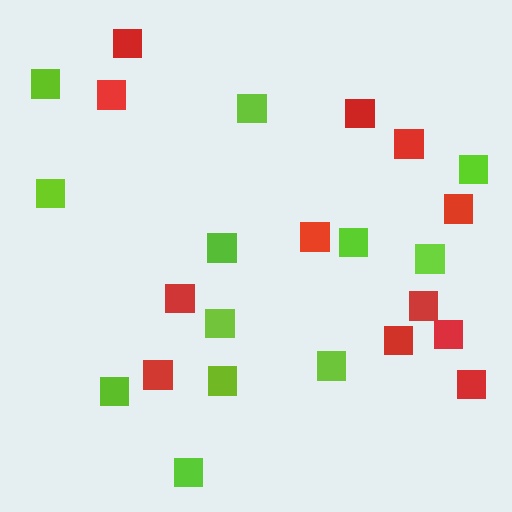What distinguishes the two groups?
There are 2 groups: one group of lime squares (12) and one group of red squares (12).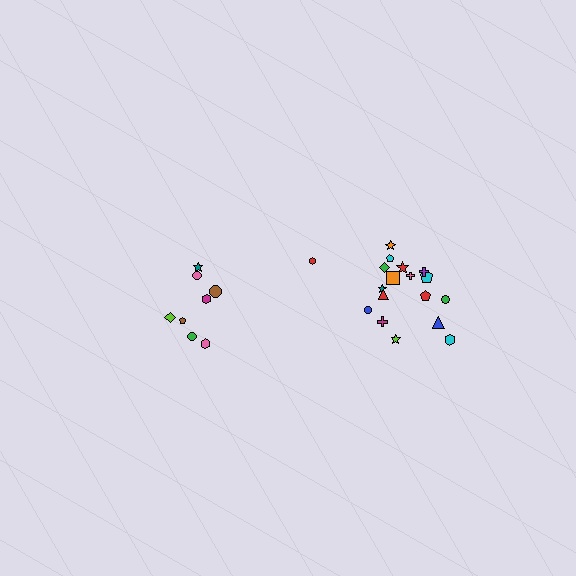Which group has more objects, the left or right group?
The right group.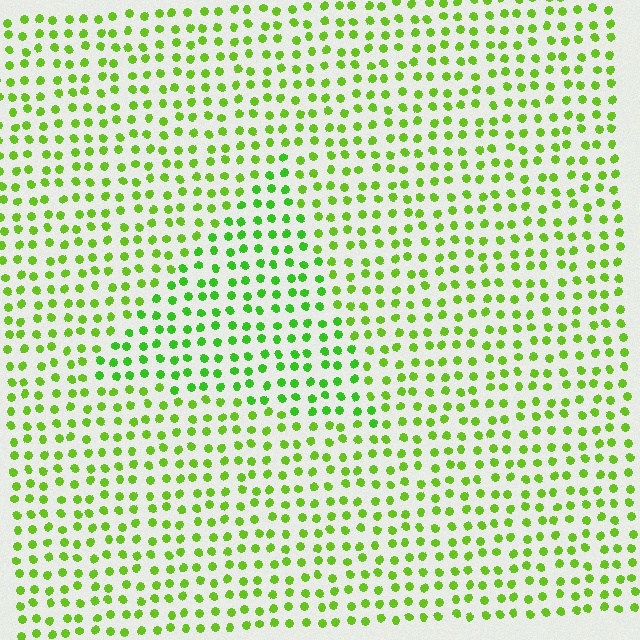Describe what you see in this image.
The image is filled with small lime elements in a uniform arrangement. A triangle-shaped region is visible where the elements are tinted to a slightly different hue, forming a subtle color boundary.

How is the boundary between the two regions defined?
The boundary is defined purely by a slight shift in hue (about 19 degrees). Spacing, size, and orientation are identical on both sides.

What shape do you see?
I see a triangle.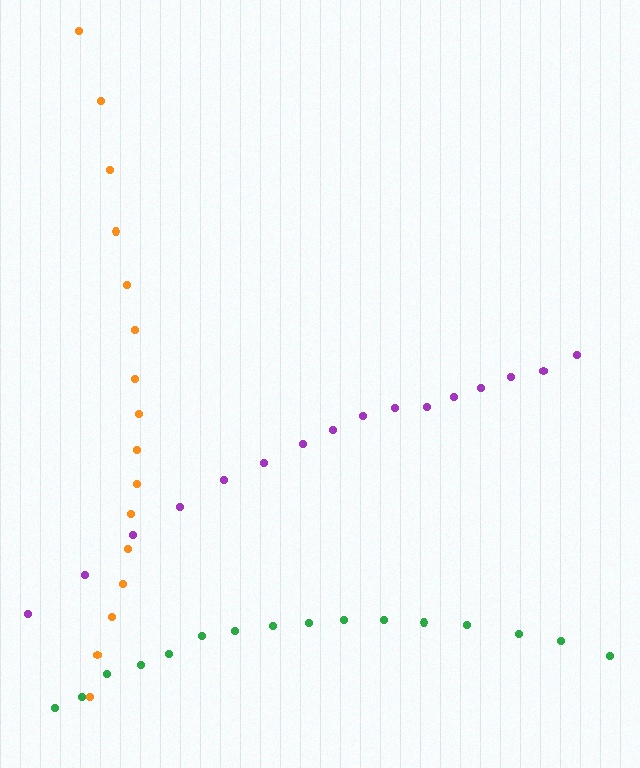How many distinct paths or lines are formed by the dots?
There are 3 distinct paths.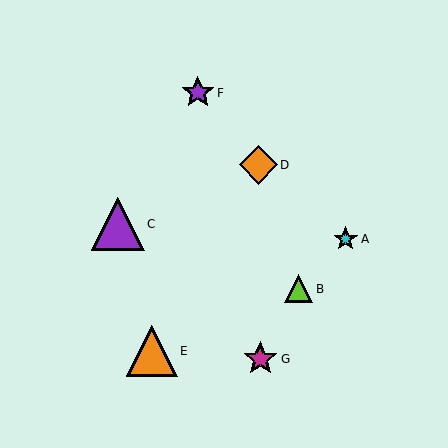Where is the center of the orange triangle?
The center of the orange triangle is at (152, 351).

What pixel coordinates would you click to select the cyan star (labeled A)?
Click at (346, 239) to select the cyan star A.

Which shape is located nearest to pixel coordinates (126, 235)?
The purple triangle (labeled C) at (118, 224) is nearest to that location.